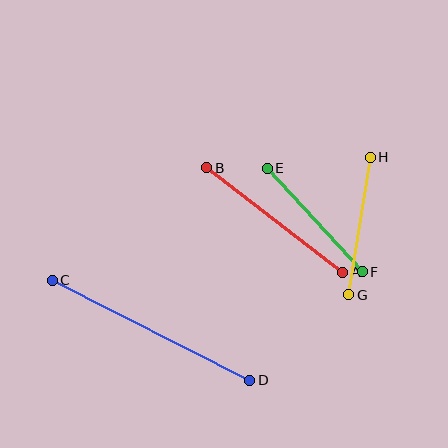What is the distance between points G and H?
The distance is approximately 139 pixels.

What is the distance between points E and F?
The distance is approximately 140 pixels.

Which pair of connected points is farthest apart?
Points C and D are farthest apart.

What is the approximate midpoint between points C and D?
The midpoint is at approximately (151, 330) pixels.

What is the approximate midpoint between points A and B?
The midpoint is at approximately (275, 220) pixels.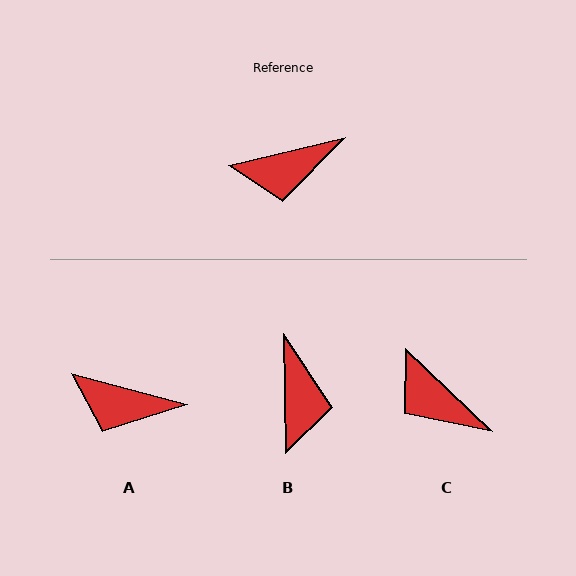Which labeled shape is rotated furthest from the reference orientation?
B, about 77 degrees away.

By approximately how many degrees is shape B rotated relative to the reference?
Approximately 77 degrees counter-clockwise.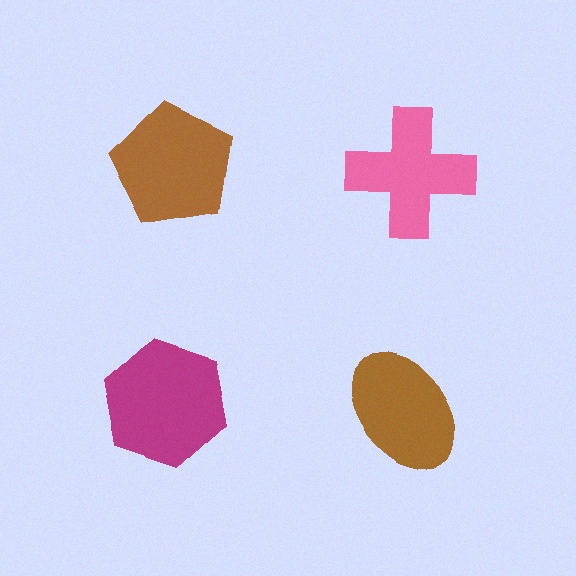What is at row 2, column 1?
A magenta hexagon.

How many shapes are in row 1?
2 shapes.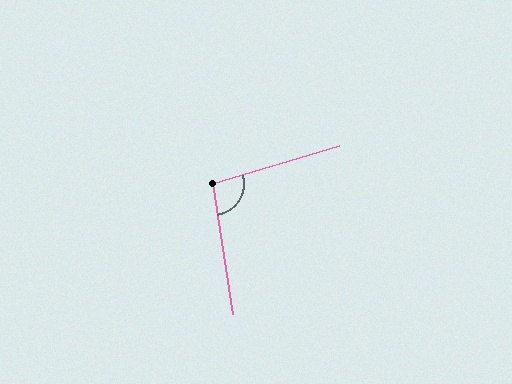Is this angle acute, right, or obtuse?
It is obtuse.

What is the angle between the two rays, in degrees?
Approximately 98 degrees.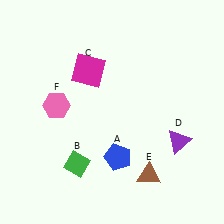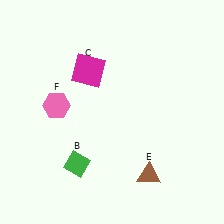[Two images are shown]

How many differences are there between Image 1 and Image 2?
There are 2 differences between the two images.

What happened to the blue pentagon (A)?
The blue pentagon (A) was removed in Image 2. It was in the bottom-right area of Image 1.